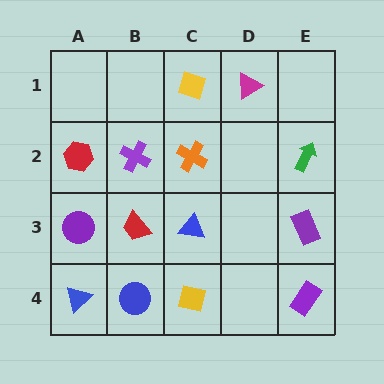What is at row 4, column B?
A blue circle.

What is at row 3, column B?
A red trapezoid.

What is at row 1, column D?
A magenta triangle.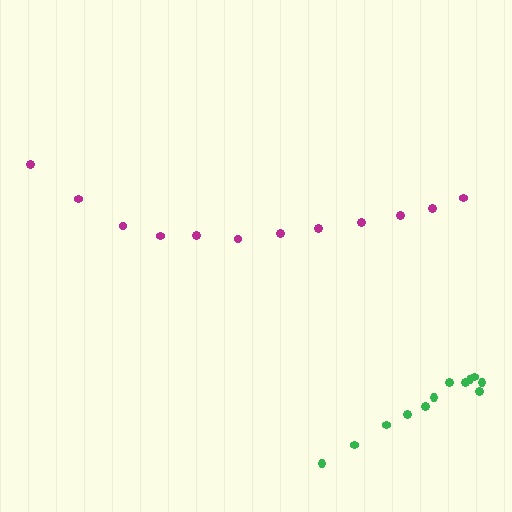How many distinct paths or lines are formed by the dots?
There are 2 distinct paths.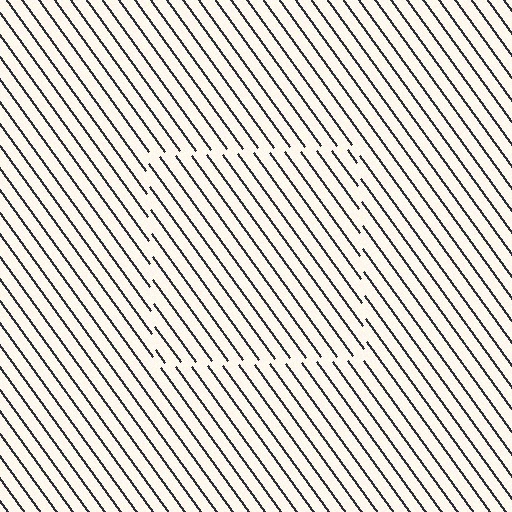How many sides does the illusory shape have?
4 sides — the line-ends trace a square.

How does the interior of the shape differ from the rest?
The interior of the shape contains the same grating, shifted by half a period — the contour is defined by the phase discontinuity where line-ends from the inner and outer gratings abut.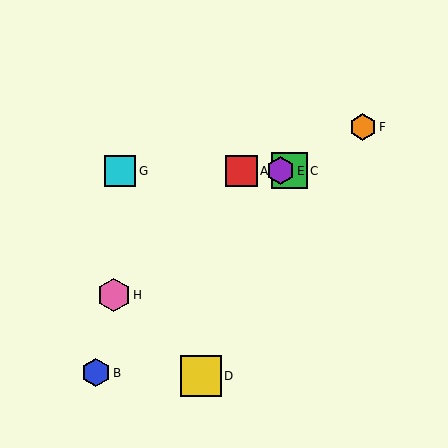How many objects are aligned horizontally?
4 objects (A, C, E, G) are aligned horizontally.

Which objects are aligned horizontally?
Objects A, C, E, G are aligned horizontally.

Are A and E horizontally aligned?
Yes, both are at y≈171.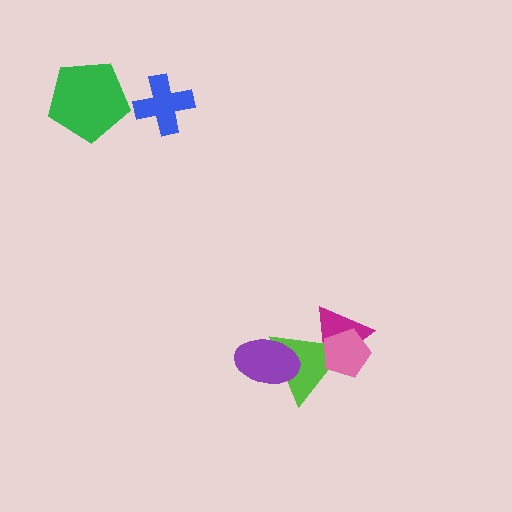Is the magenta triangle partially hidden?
Yes, it is partially covered by another shape.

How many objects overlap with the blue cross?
0 objects overlap with the blue cross.